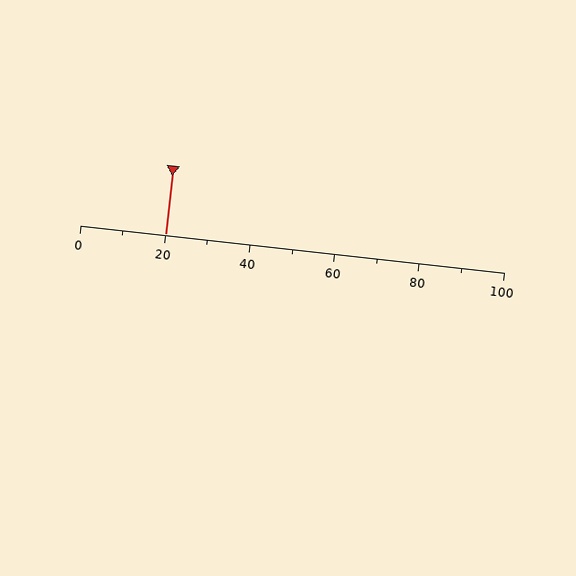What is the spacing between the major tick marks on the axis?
The major ticks are spaced 20 apart.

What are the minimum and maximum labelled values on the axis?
The axis runs from 0 to 100.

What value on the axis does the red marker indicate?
The marker indicates approximately 20.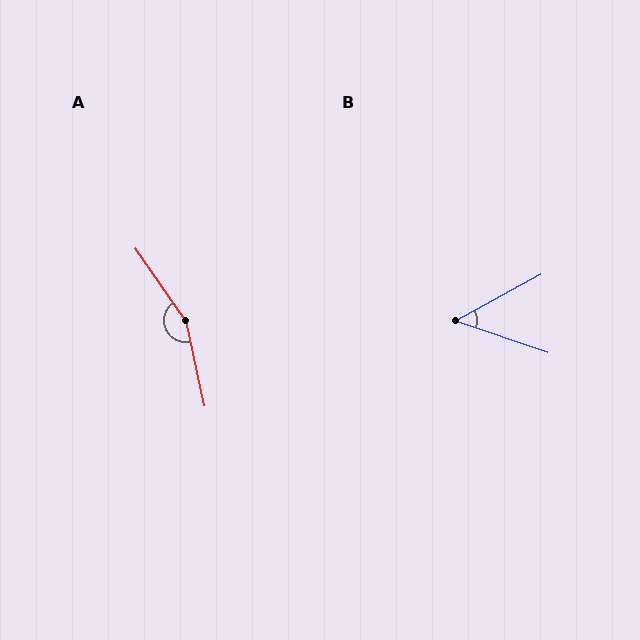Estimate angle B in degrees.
Approximately 47 degrees.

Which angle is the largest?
A, at approximately 158 degrees.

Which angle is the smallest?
B, at approximately 47 degrees.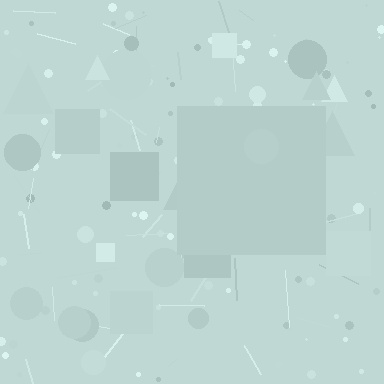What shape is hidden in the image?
A square is hidden in the image.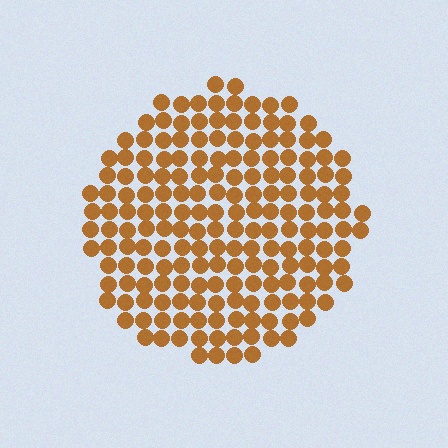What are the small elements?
The small elements are circles.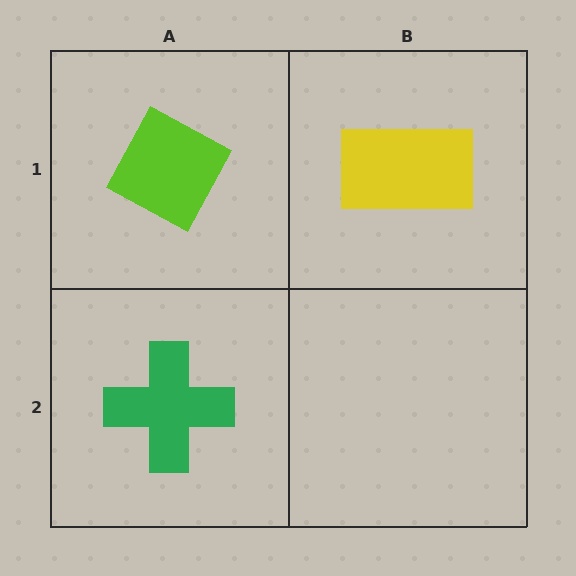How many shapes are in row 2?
1 shape.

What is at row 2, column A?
A green cross.